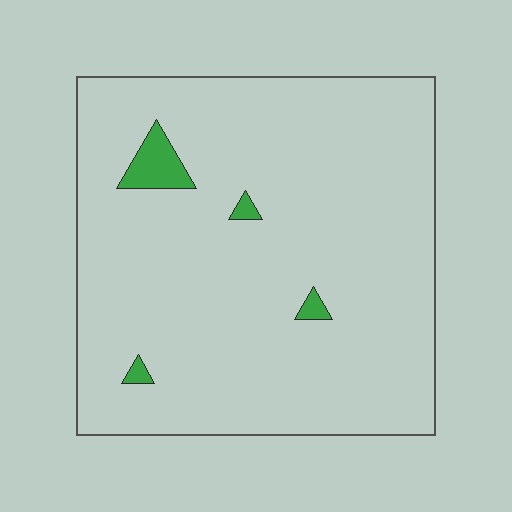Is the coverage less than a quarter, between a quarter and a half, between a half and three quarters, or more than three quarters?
Less than a quarter.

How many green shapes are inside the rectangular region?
4.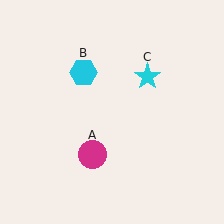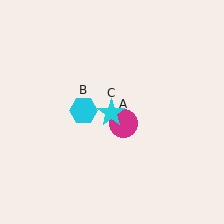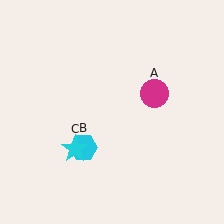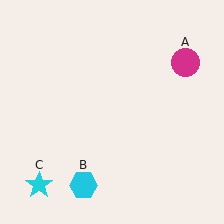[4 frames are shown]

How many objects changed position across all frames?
3 objects changed position: magenta circle (object A), cyan hexagon (object B), cyan star (object C).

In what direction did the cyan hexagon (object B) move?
The cyan hexagon (object B) moved down.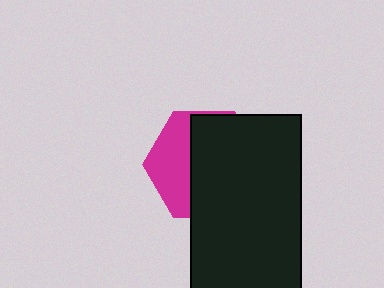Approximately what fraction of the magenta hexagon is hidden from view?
Roughly 64% of the magenta hexagon is hidden behind the black rectangle.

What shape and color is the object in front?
The object in front is a black rectangle.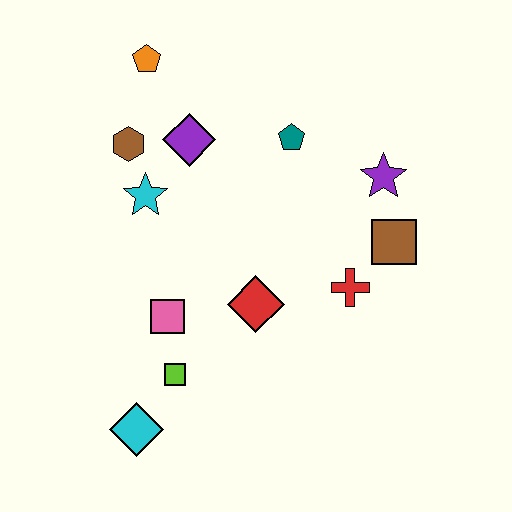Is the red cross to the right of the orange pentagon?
Yes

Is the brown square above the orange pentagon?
No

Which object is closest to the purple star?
The brown square is closest to the purple star.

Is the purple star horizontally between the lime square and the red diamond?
No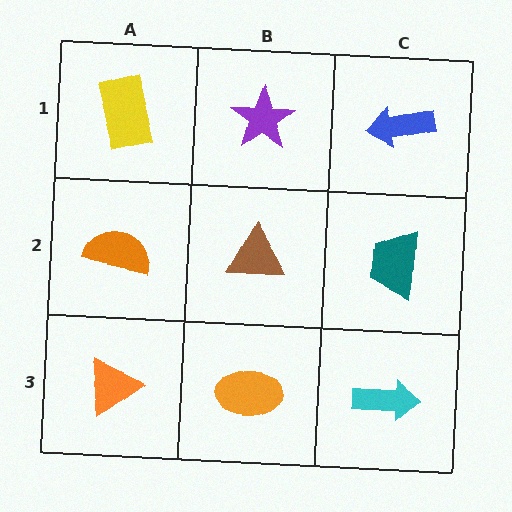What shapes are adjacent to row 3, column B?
A brown triangle (row 2, column B), an orange triangle (row 3, column A), a cyan arrow (row 3, column C).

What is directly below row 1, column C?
A teal trapezoid.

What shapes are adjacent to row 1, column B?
A brown triangle (row 2, column B), a yellow rectangle (row 1, column A), a blue arrow (row 1, column C).